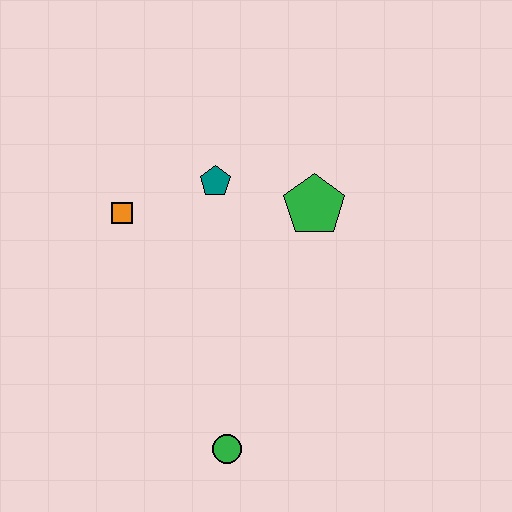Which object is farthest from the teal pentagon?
The green circle is farthest from the teal pentagon.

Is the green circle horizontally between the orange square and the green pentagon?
Yes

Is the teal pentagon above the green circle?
Yes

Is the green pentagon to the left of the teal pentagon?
No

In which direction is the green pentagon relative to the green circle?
The green pentagon is above the green circle.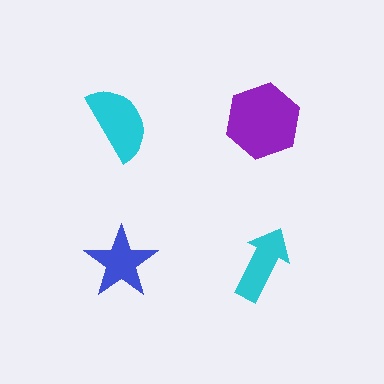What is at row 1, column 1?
A cyan semicircle.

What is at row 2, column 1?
A blue star.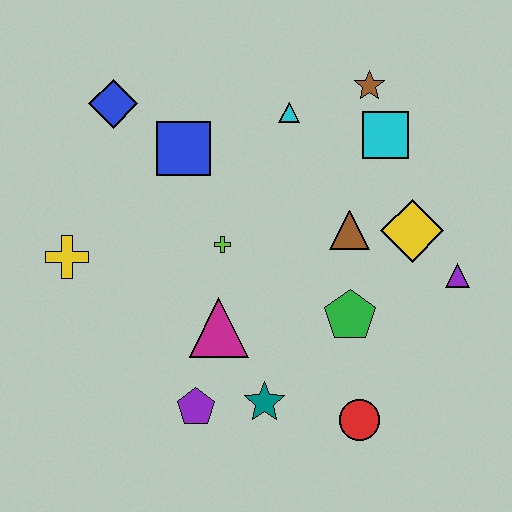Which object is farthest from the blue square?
The red circle is farthest from the blue square.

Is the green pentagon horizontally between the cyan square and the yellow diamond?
No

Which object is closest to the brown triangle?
The yellow diamond is closest to the brown triangle.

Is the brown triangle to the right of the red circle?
No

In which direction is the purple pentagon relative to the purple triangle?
The purple pentagon is to the left of the purple triangle.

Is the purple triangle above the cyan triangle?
No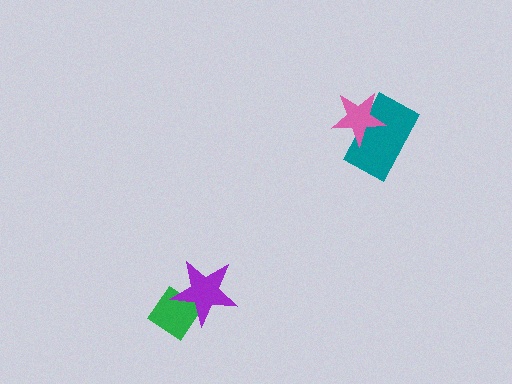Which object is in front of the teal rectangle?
The pink star is in front of the teal rectangle.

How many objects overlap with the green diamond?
1 object overlaps with the green diamond.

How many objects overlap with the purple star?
1 object overlaps with the purple star.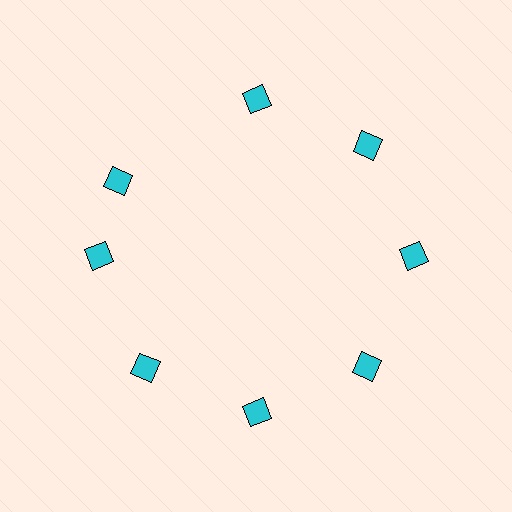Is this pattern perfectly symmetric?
No. The 8 cyan diamonds are arranged in a ring, but one element near the 10 o'clock position is rotated out of alignment along the ring, breaking the 8-fold rotational symmetry.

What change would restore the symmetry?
The symmetry would be restored by rotating it back into even spacing with its neighbors so that all 8 diamonds sit at equal angles and equal distance from the center.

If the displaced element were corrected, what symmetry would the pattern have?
It would have 8-fold rotational symmetry — the pattern would map onto itself every 45 degrees.